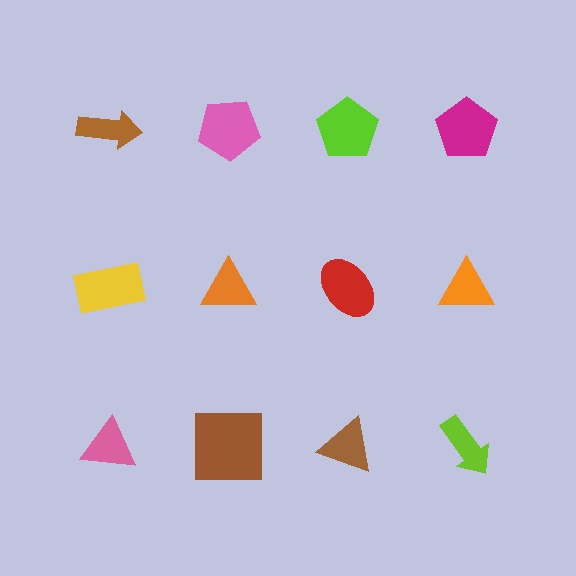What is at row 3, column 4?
A lime arrow.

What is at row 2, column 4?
An orange triangle.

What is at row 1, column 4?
A magenta pentagon.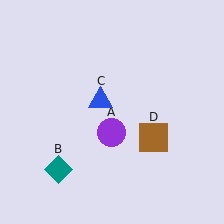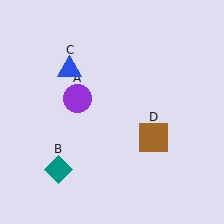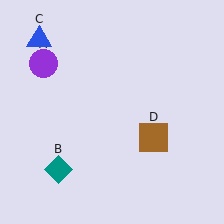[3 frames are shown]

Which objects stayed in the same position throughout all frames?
Teal diamond (object B) and brown square (object D) remained stationary.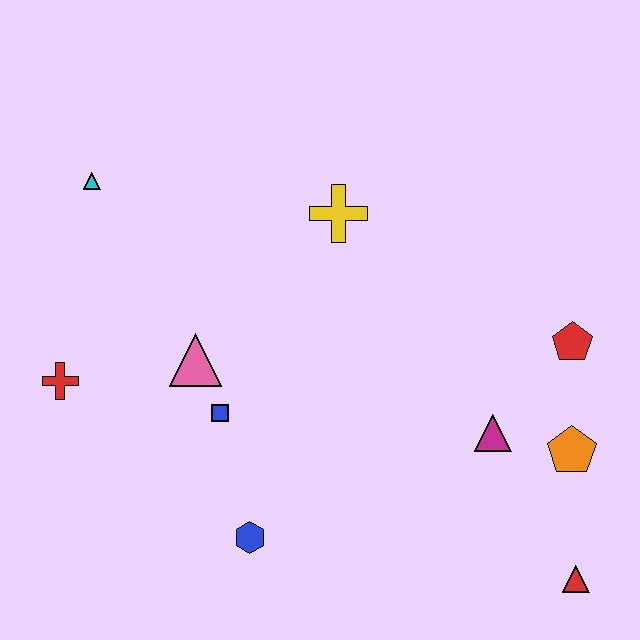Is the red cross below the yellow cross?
Yes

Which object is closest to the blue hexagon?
The blue square is closest to the blue hexagon.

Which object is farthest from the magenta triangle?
The cyan triangle is farthest from the magenta triangle.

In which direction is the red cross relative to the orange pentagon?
The red cross is to the left of the orange pentagon.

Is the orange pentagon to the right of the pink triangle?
Yes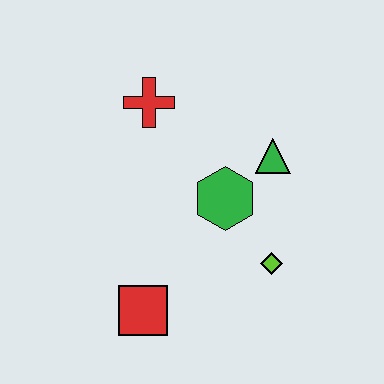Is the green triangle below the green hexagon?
No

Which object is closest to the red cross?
The green hexagon is closest to the red cross.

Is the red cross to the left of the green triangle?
Yes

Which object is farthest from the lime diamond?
The red cross is farthest from the lime diamond.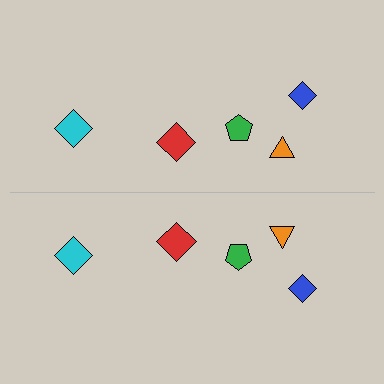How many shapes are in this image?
There are 10 shapes in this image.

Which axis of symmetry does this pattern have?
The pattern has a horizontal axis of symmetry running through the center of the image.